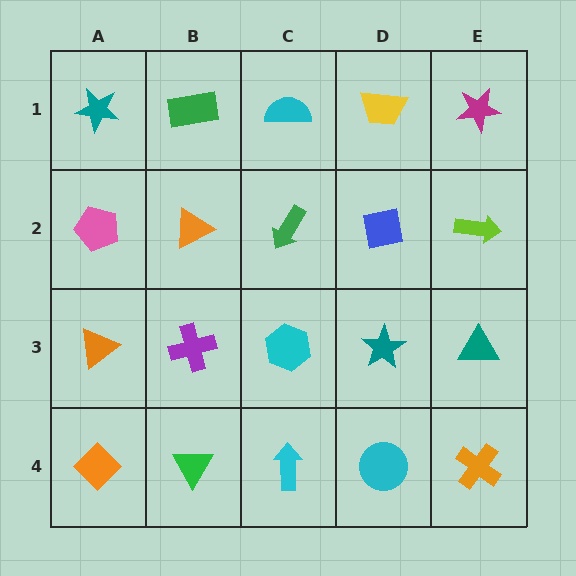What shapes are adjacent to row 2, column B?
A green rectangle (row 1, column B), a purple cross (row 3, column B), a pink pentagon (row 2, column A), a green arrow (row 2, column C).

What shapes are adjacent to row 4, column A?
An orange triangle (row 3, column A), a green triangle (row 4, column B).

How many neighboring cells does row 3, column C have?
4.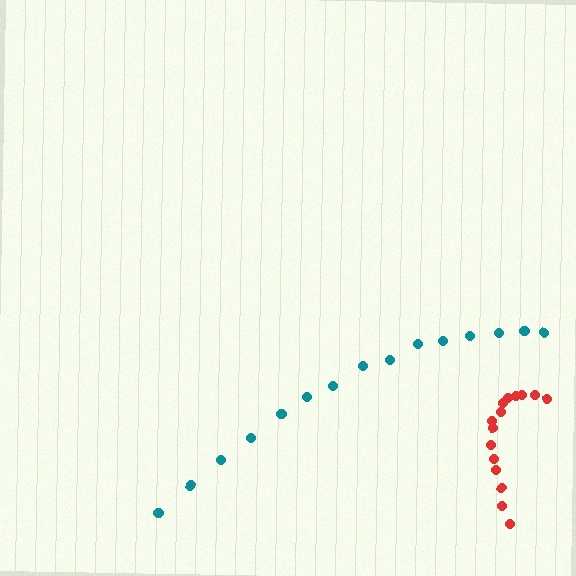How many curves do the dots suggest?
There are 2 distinct paths.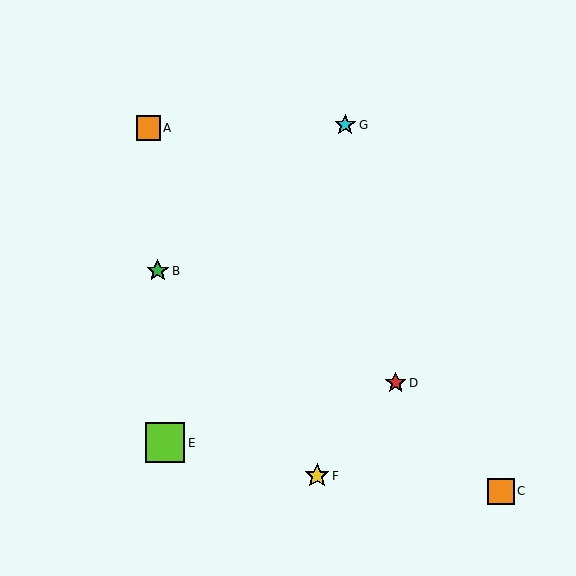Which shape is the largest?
The lime square (labeled E) is the largest.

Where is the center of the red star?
The center of the red star is at (396, 383).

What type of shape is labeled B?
Shape B is a green star.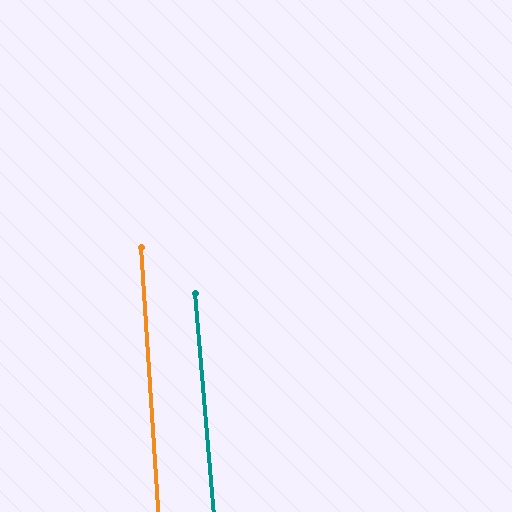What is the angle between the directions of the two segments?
Approximately 1 degree.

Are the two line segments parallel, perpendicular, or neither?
Parallel — their directions differ by only 1.2°.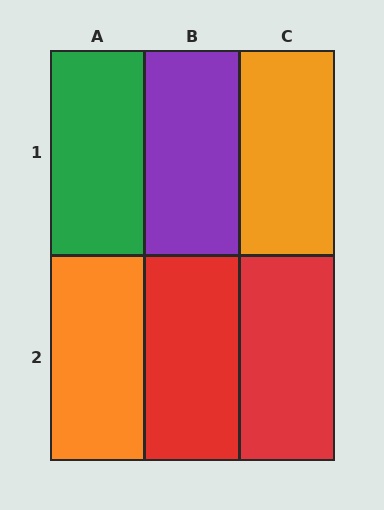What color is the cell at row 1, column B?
Purple.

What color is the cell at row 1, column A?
Green.